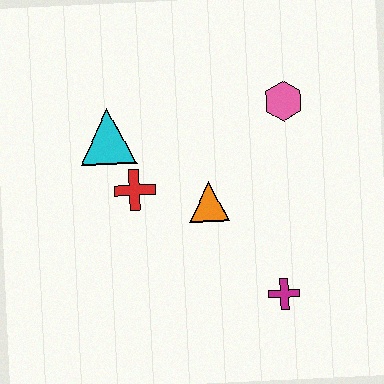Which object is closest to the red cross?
The cyan triangle is closest to the red cross.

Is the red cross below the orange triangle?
No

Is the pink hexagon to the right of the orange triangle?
Yes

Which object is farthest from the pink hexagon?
The magenta cross is farthest from the pink hexagon.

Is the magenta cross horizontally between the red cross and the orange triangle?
No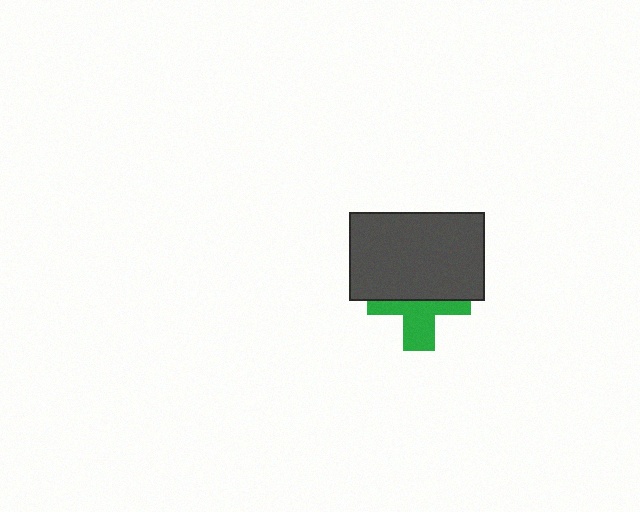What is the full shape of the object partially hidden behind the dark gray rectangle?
The partially hidden object is a green cross.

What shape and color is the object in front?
The object in front is a dark gray rectangle.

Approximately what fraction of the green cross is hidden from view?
Roughly 54% of the green cross is hidden behind the dark gray rectangle.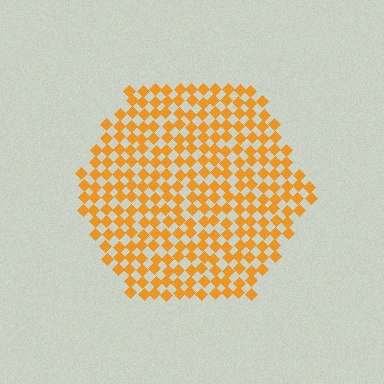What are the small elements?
The small elements are diamonds.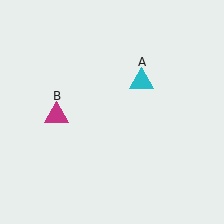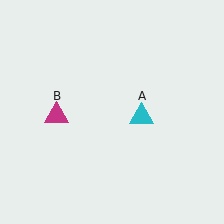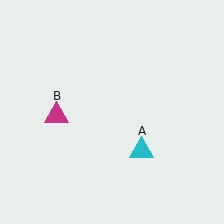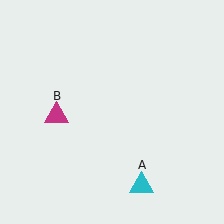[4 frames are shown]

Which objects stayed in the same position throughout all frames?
Magenta triangle (object B) remained stationary.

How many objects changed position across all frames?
1 object changed position: cyan triangle (object A).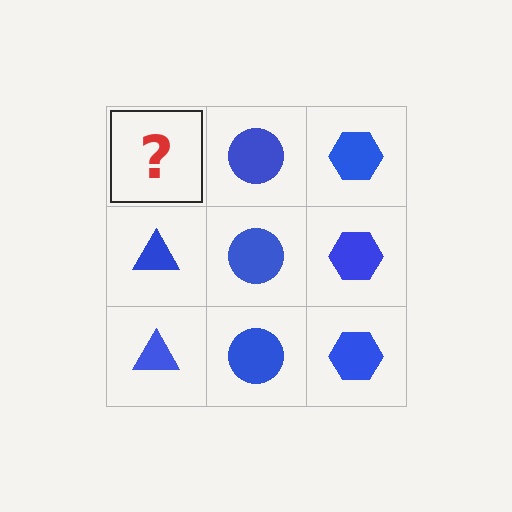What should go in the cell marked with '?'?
The missing cell should contain a blue triangle.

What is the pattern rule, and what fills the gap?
The rule is that each column has a consistent shape. The gap should be filled with a blue triangle.